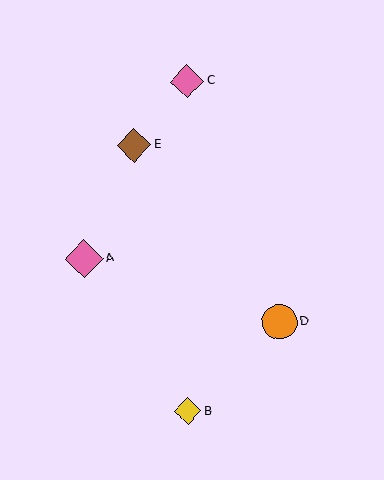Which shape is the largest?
The pink diamond (labeled A) is the largest.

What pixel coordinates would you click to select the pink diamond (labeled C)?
Click at (187, 81) to select the pink diamond C.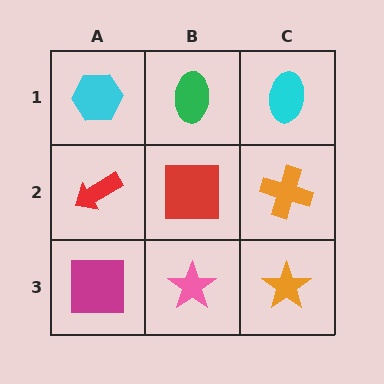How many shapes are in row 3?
3 shapes.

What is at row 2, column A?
A red arrow.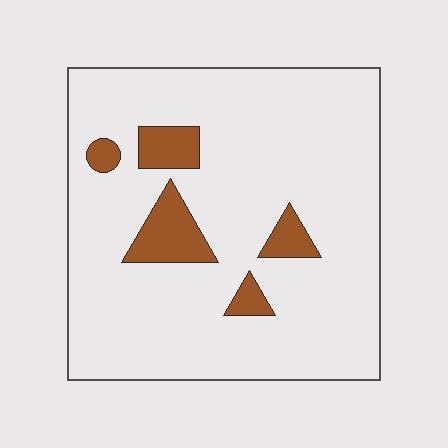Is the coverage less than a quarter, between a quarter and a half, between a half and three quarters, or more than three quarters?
Less than a quarter.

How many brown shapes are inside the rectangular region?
5.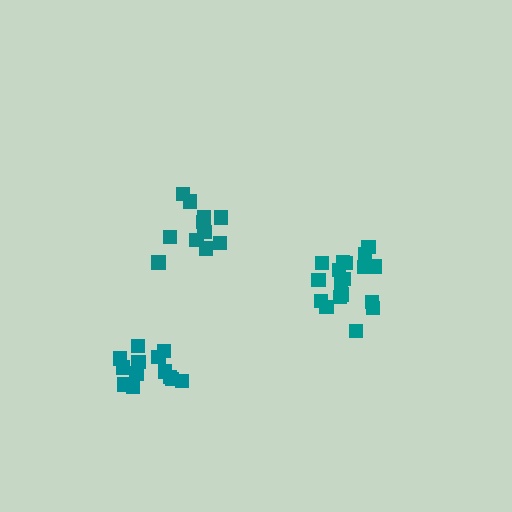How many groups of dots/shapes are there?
There are 3 groups.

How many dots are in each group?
Group 1: 13 dots, Group 2: 12 dots, Group 3: 18 dots (43 total).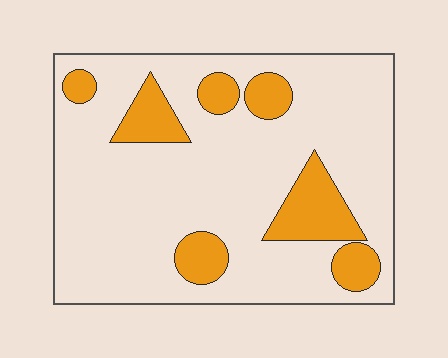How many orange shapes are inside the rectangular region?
7.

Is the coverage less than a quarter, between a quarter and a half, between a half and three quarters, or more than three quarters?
Less than a quarter.